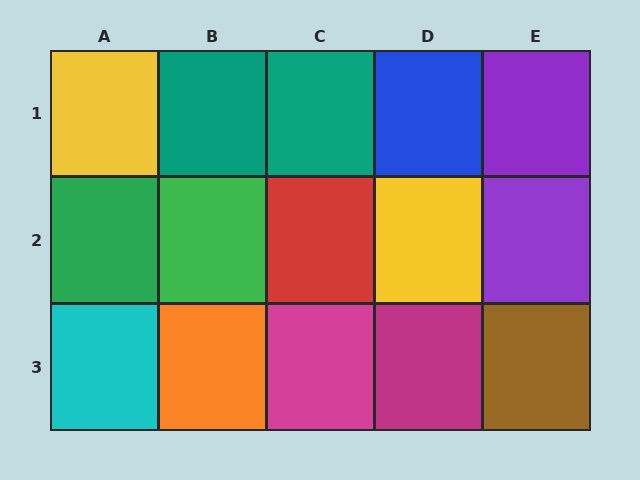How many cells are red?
1 cell is red.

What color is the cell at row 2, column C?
Red.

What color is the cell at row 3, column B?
Orange.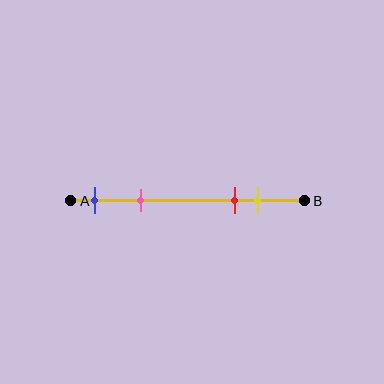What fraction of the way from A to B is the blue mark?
The blue mark is approximately 10% (0.1) of the way from A to B.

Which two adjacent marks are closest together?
The red and yellow marks are the closest adjacent pair.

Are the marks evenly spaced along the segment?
No, the marks are not evenly spaced.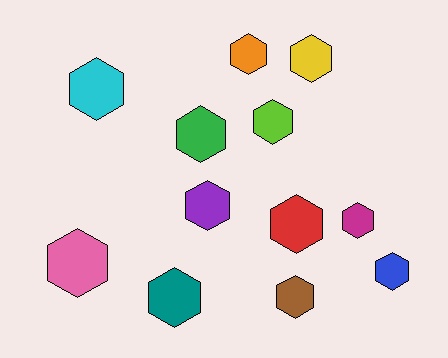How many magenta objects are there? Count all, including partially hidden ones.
There is 1 magenta object.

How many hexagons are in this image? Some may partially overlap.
There are 12 hexagons.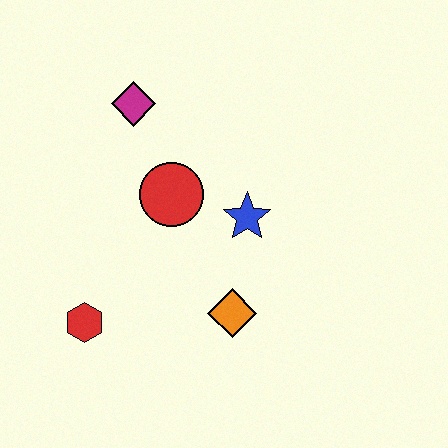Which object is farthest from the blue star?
The red hexagon is farthest from the blue star.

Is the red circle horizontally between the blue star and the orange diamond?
No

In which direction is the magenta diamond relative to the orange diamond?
The magenta diamond is above the orange diamond.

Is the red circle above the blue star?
Yes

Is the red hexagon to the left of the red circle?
Yes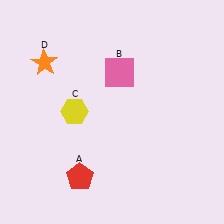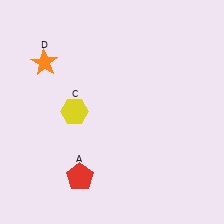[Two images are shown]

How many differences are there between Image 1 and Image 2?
There is 1 difference between the two images.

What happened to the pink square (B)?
The pink square (B) was removed in Image 2. It was in the top-right area of Image 1.